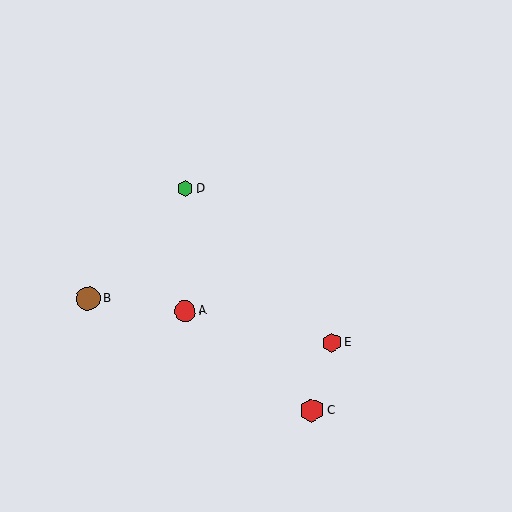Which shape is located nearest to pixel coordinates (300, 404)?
The red hexagon (labeled C) at (312, 411) is nearest to that location.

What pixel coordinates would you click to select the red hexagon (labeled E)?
Click at (332, 343) to select the red hexagon E.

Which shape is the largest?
The red hexagon (labeled C) is the largest.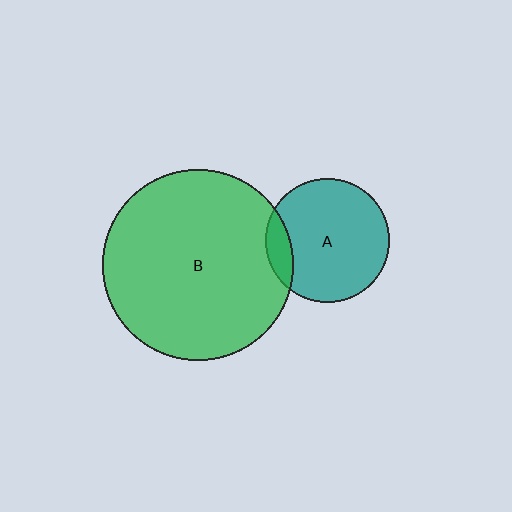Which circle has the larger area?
Circle B (green).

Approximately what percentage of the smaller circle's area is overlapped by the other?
Approximately 10%.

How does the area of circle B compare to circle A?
Approximately 2.4 times.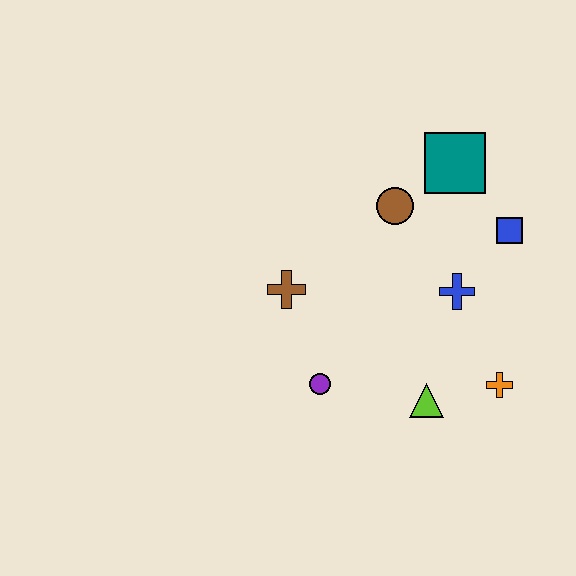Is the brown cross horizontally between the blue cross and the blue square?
No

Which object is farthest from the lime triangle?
The teal square is farthest from the lime triangle.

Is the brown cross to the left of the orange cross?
Yes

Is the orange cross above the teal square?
No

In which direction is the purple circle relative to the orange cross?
The purple circle is to the left of the orange cross.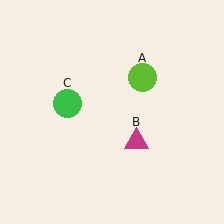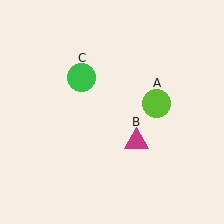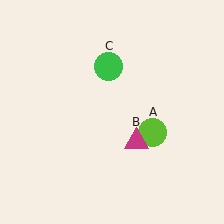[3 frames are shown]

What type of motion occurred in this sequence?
The lime circle (object A), green circle (object C) rotated clockwise around the center of the scene.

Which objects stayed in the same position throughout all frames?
Magenta triangle (object B) remained stationary.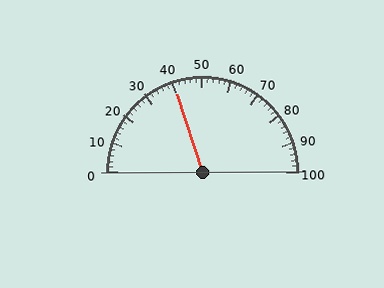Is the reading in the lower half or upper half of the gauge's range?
The reading is in the lower half of the range (0 to 100).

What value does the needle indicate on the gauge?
The needle indicates approximately 40.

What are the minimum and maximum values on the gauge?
The gauge ranges from 0 to 100.